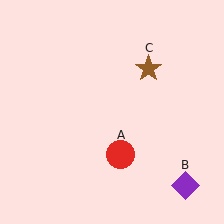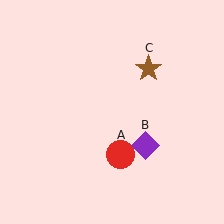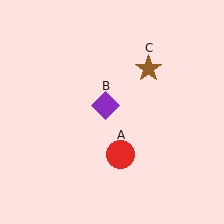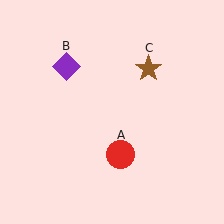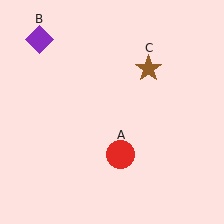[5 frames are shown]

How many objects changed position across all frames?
1 object changed position: purple diamond (object B).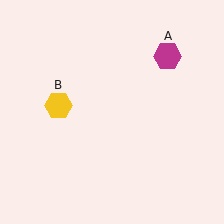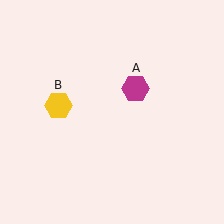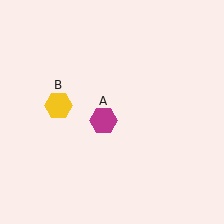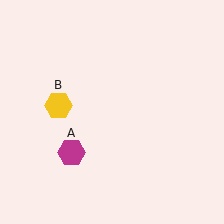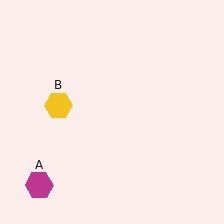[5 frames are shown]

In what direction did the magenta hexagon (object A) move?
The magenta hexagon (object A) moved down and to the left.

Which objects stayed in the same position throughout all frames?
Yellow hexagon (object B) remained stationary.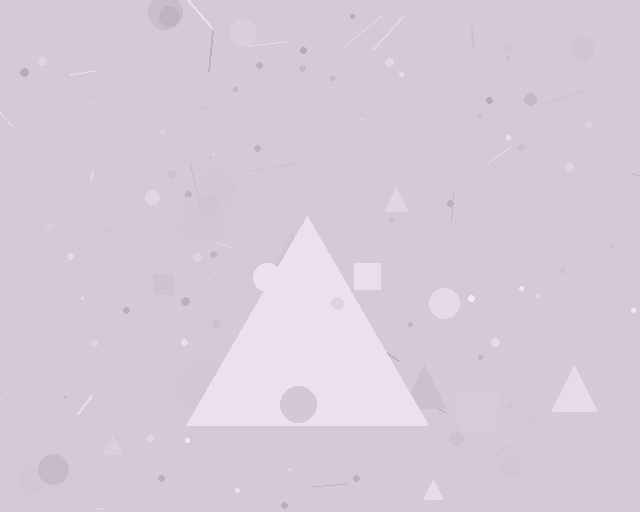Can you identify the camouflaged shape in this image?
The camouflaged shape is a triangle.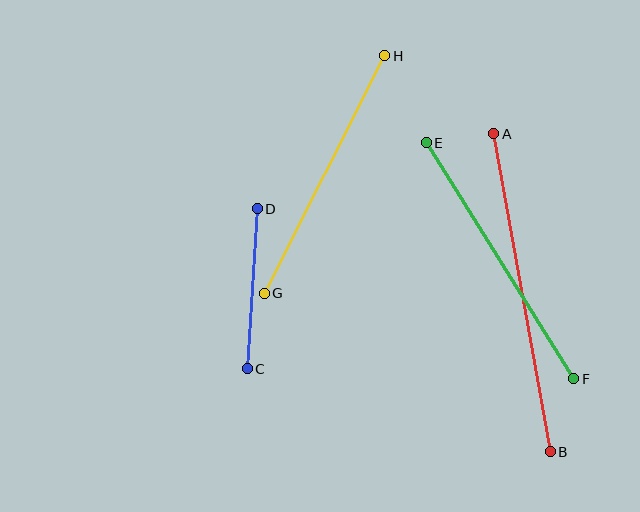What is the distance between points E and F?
The distance is approximately 278 pixels.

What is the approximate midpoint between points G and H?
The midpoint is at approximately (324, 175) pixels.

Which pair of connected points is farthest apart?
Points A and B are farthest apart.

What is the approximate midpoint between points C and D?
The midpoint is at approximately (252, 289) pixels.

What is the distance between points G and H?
The distance is approximately 266 pixels.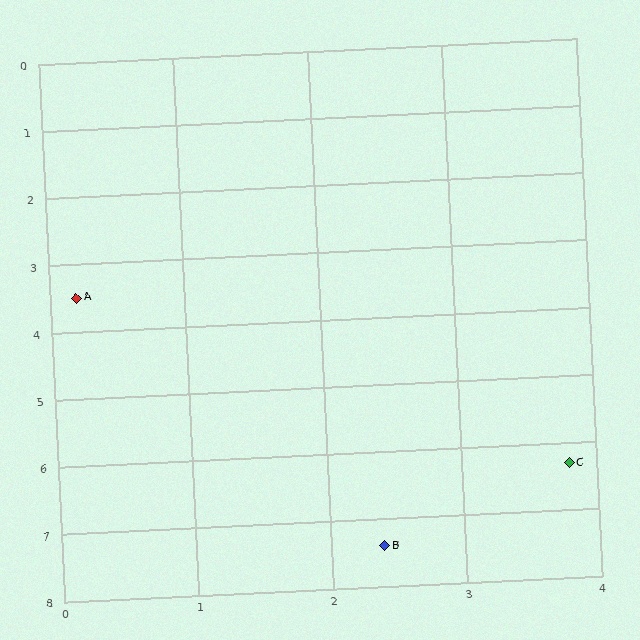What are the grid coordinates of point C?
Point C is at approximately (3.8, 6.3).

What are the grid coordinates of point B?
Point B is at approximately (2.4, 7.4).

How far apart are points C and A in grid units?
Points C and A are about 4.6 grid units apart.